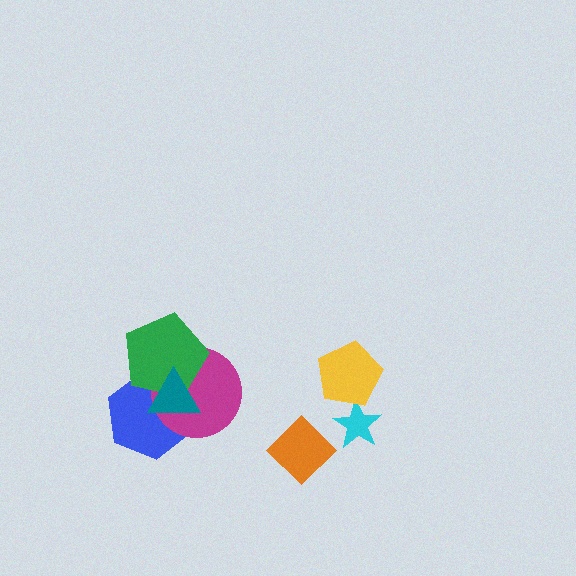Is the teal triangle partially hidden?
No, no other shape covers it.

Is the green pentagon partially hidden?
Yes, it is partially covered by another shape.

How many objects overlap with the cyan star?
1 object overlaps with the cyan star.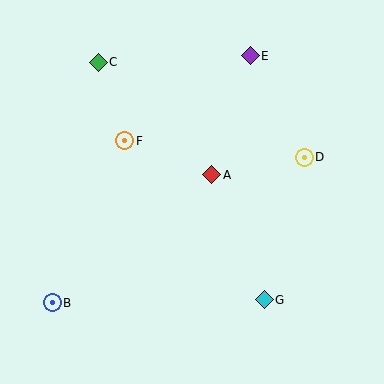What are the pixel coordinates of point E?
Point E is at (250, 56).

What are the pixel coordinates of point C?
Point C is at (98, 62).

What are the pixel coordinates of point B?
Point B is at (52, 303).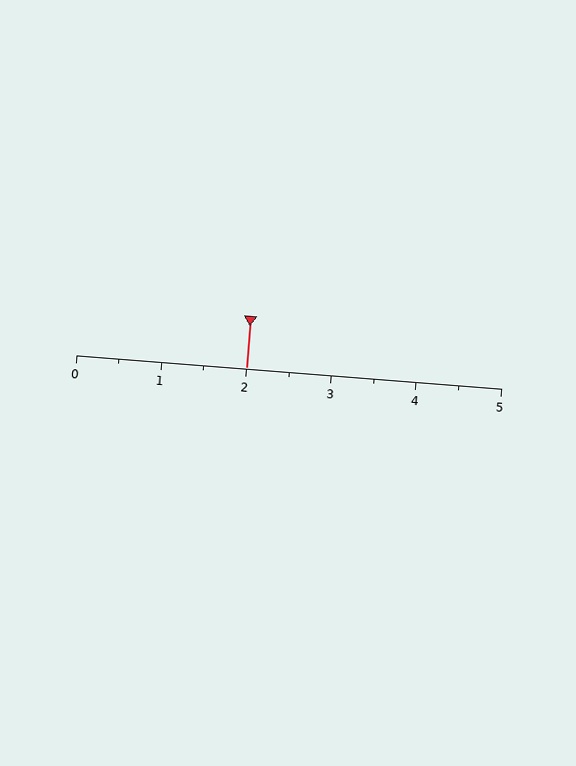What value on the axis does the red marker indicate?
The marker indicates approximately 2.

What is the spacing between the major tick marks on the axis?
The major ticks are spaced 1 apart.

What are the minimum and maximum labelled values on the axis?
The axis runs from 0 to 5.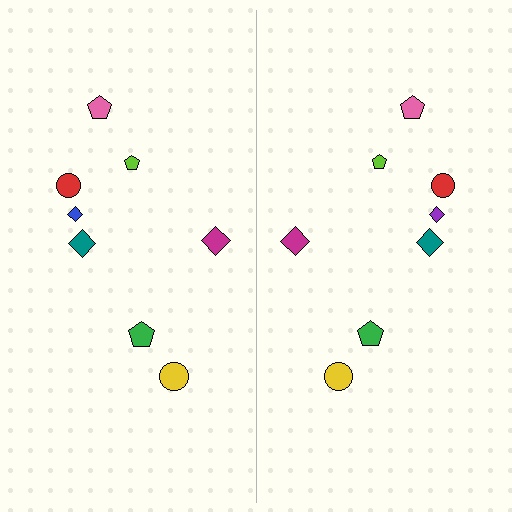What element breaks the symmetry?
The purple diamond on the right side breaks the symmetry — its mirror counterpart is blue.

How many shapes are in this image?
There are 16 shapes in this image.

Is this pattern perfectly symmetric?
No, the pattern is not perfectly symmetric. The purple diamond on the right side breaks the symmetry — its mirror counterpart is blue.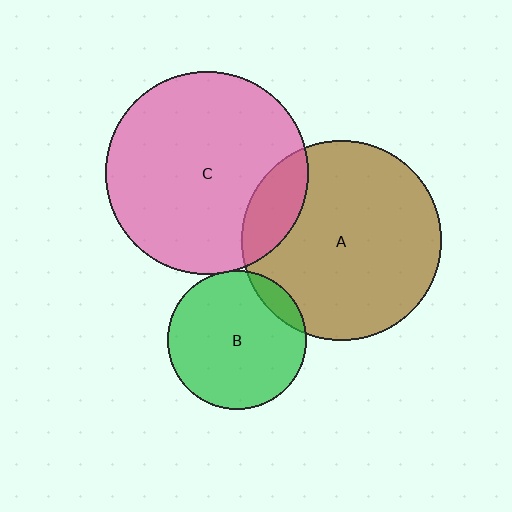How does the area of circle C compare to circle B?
Approximately 2.1 times.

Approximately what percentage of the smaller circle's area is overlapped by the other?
Approximately 10%.